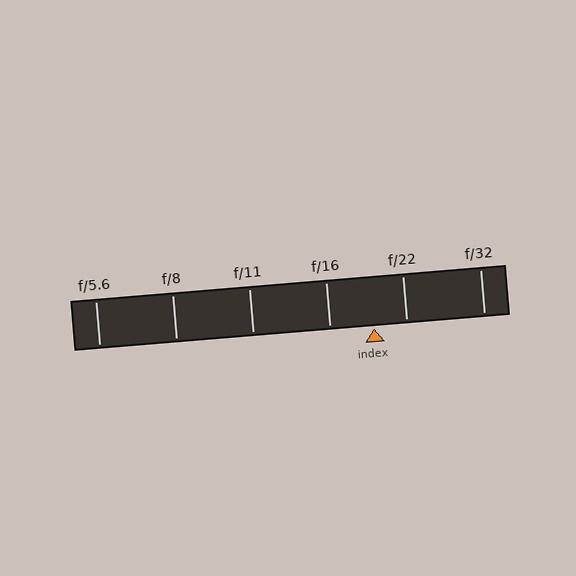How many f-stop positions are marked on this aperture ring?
There are 6 f-stop positions marked.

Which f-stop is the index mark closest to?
The index mark is closest to f/22.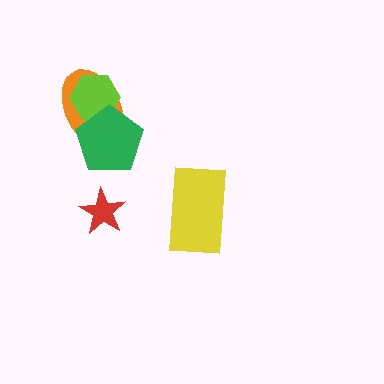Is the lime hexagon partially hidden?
Yes, it is partially covered by another shape.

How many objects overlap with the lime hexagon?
2 objects overlap with the lime hexagon.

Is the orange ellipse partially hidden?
Yes, it is partially covered by another shape.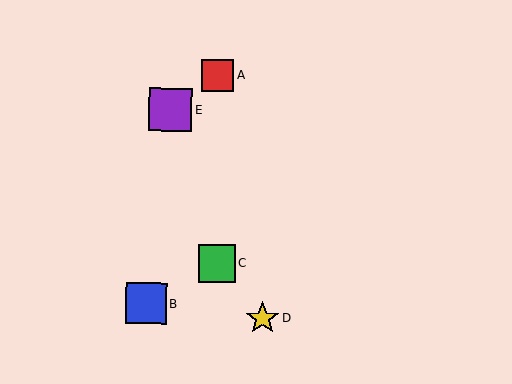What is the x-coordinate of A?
Object A is at x≈217.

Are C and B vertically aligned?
No, C is at x≈216 and B is at x≈146.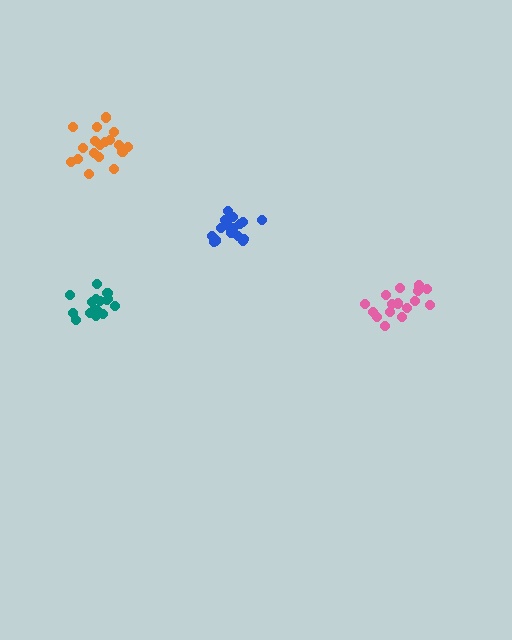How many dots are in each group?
Group 1: 19 dots, Group 2: 19 dots, Group 3: 17 dots, Group 4: 16 dots (71 total).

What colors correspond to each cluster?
The clusters are colored: orange, blue, pink, teal.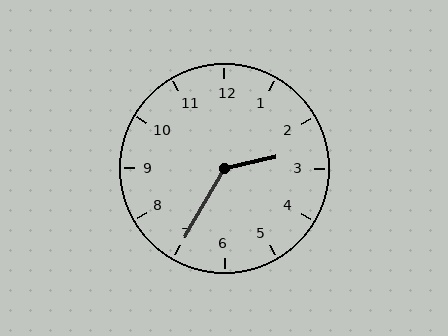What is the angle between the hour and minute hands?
Approximately 132 degrees.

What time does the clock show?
2:35.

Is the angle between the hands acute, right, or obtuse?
It is obtuse.